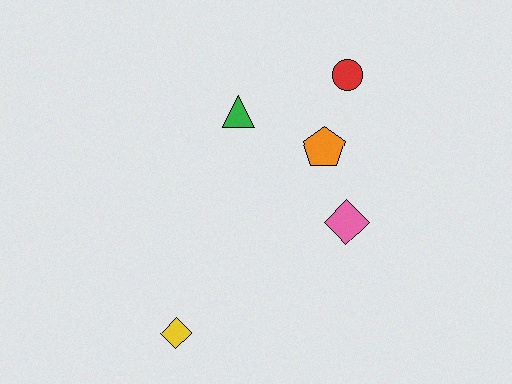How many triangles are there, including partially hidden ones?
There is 1 triangle.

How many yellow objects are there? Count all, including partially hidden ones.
There is 1 yellow object.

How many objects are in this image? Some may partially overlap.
There are 5 objects.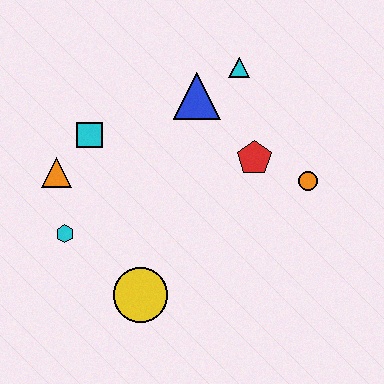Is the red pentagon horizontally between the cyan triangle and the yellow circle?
No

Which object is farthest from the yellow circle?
The cyan triangle is farthest from the yellow circle.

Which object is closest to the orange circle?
The red pentagon is closest to the orange circle.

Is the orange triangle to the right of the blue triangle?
No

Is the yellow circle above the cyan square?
No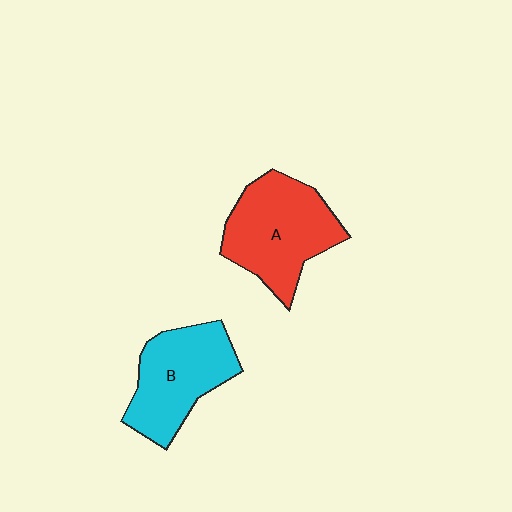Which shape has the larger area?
Shape A (red).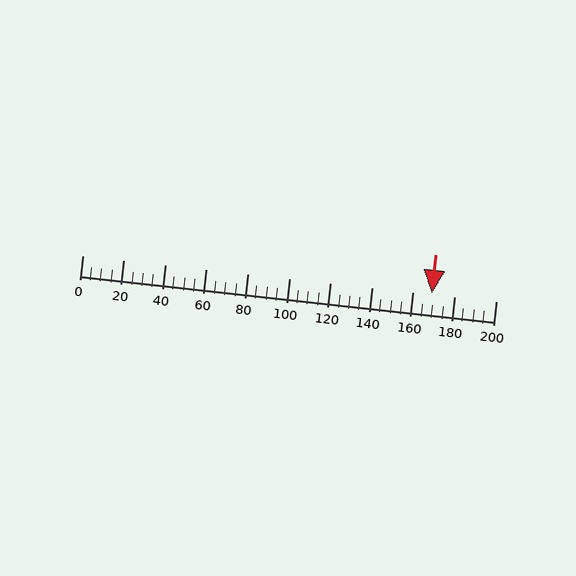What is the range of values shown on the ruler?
The ruler shows values from 0 to 200.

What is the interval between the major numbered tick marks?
The major tick marks are spaced 20 units apart.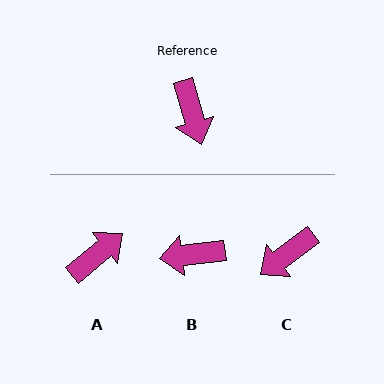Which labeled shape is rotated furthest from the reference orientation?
A, about 114 degrees away.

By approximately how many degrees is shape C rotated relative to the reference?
Approximately 70 degrees clockwise.